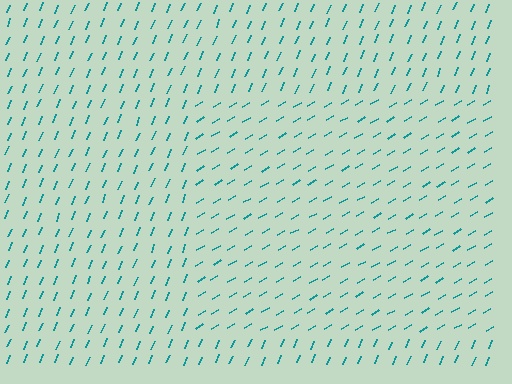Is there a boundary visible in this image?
Yes, there is a texture boundary formed by a change in line orientation.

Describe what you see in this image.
The image is filled with small teal line segments. A rectangle region in the image has lines oriented differently from the surrounding lines, creating a visible texture boundary.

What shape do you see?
I see a rectangle.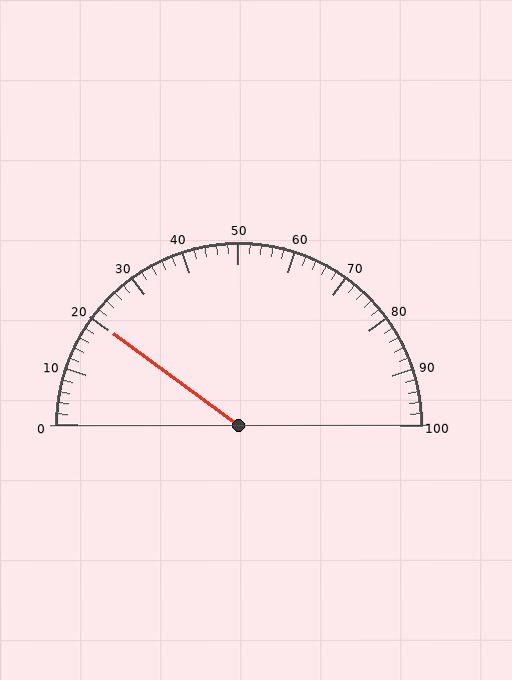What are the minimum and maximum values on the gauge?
The gauge ranges from 0 to 100.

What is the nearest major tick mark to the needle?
The nearest major tick mark is 20.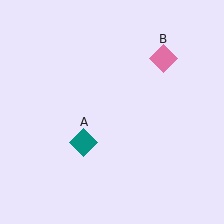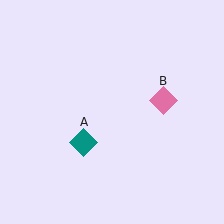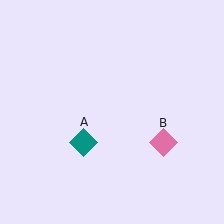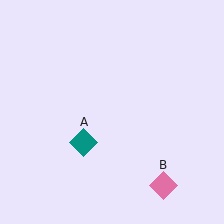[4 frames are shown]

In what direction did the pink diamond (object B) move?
The pink diamond (object B) moved down.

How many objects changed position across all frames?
1 object changed position: pink diamond (object B).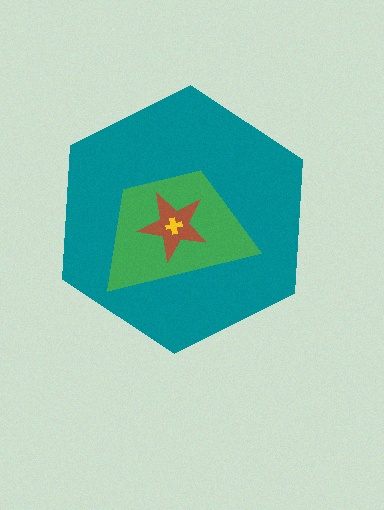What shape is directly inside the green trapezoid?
The brown star.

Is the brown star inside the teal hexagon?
Yes.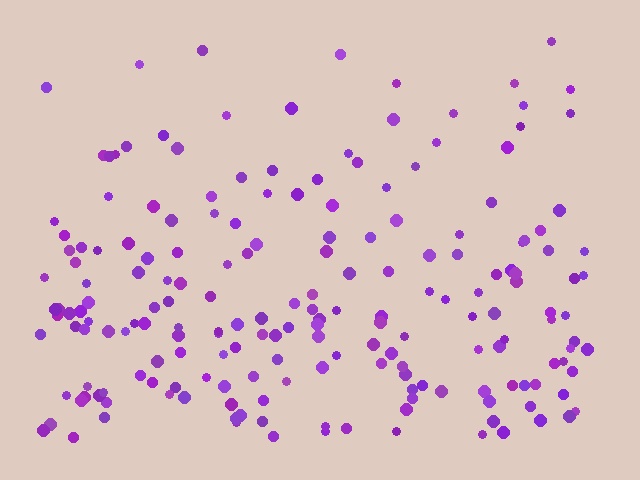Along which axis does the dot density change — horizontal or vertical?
Vertical.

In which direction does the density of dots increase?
From top to bottom, with the bottom side densest.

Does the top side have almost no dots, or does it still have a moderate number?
Still a moderate number, just noticeably fewer than the bottom.